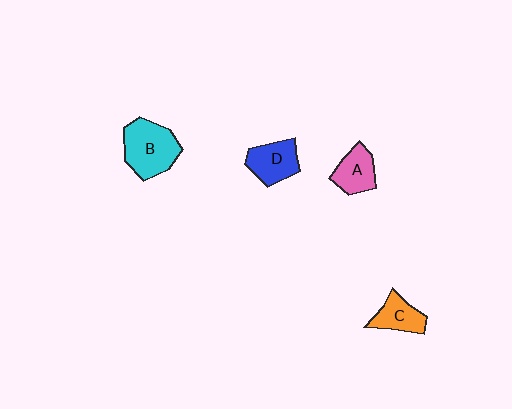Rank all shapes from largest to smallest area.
From largest to smallest: B (cyan), D (blue), A (pink), C (orange).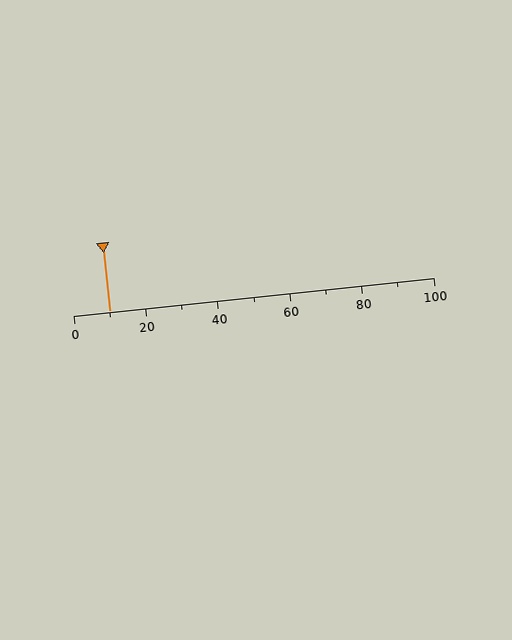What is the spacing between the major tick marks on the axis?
The major ticks are spaced 20 apart.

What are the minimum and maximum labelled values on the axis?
The axis runs from 0 to 100.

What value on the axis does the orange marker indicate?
The marker indicates approximately 10.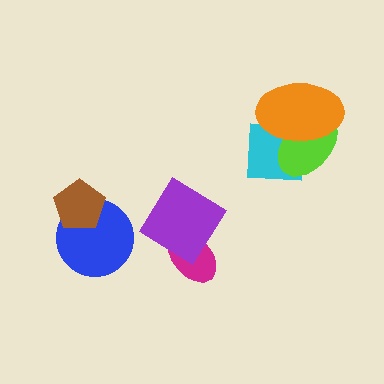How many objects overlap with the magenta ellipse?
1 object overlaps with the magenta ellipse.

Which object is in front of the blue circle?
The brown pentagon is in front of the blue circle.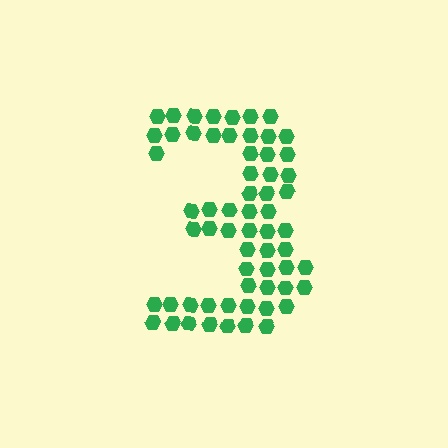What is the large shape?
The large shape is the digit 3.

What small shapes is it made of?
It is made of small hexagons.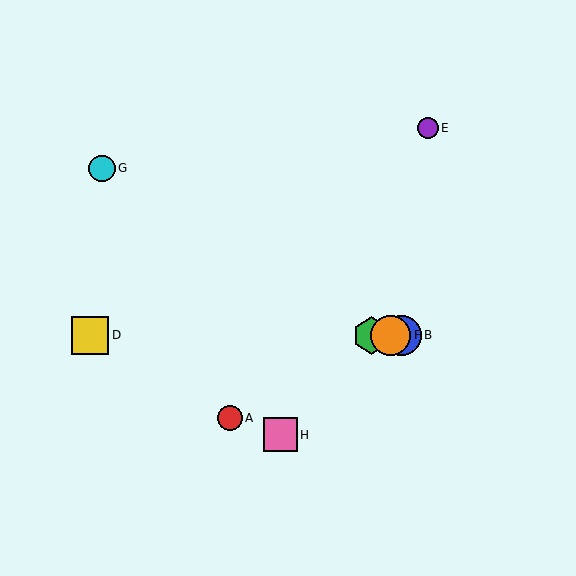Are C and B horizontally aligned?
Yes, both are at y≈335.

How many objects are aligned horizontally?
4 objects (B, C, D, F) are aligned horizontally.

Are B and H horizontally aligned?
No, B is at y≈335 and H is at y≈435.